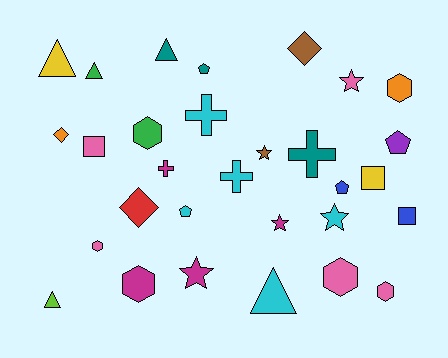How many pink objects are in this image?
There are 5 pink objects.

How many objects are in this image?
There are 30 objects.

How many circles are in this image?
There are no circles.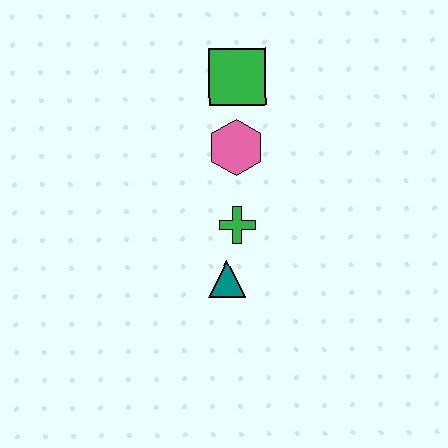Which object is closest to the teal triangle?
The green cross is closest to the teal triangle.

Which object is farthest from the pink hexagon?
The teal triangle is farthest from the pink hexagon.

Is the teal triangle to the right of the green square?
No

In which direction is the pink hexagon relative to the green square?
The pink hexagon is below the green square.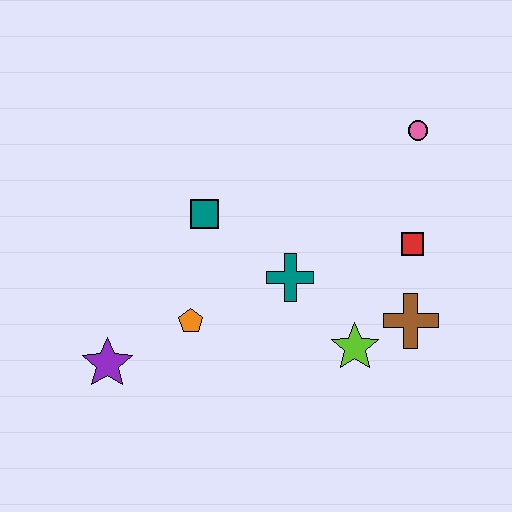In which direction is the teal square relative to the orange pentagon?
The teal square is above the orange pentagon.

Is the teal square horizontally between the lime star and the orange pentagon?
Yes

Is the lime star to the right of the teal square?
Yes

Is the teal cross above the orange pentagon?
Yes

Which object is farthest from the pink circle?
The purple star is farthest from the pink circle.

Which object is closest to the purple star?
The orange pentagon is closest to the purple star.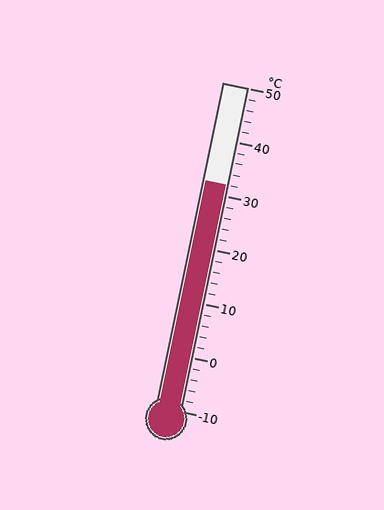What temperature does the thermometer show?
The thermometer shows approximately 32°C.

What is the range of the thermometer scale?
The thermometer scale ranges from -10°C to 50°C.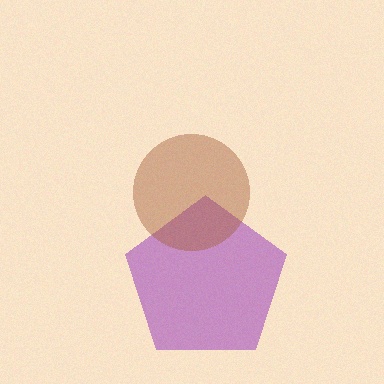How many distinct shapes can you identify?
There are 2 distinct shapes: a purple pentagon, a brown circle.